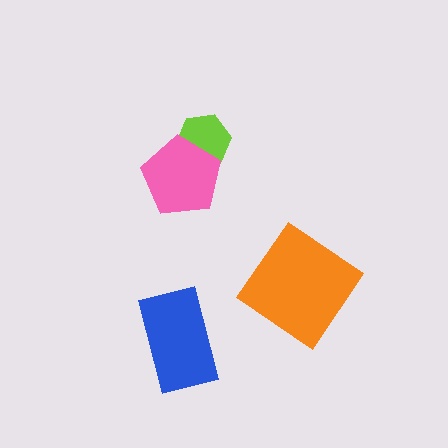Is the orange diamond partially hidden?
No, no other shape covers it.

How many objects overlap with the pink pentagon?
1 object overlaps with the pink pentagon.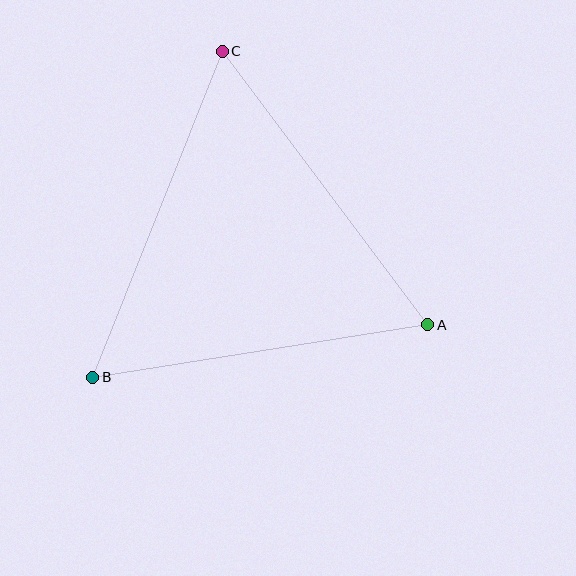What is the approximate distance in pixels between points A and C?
The distance between A and C is approximately 342 pixels.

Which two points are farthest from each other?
Points B and C are farthest from each other.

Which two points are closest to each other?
Points A and B are closest to each other.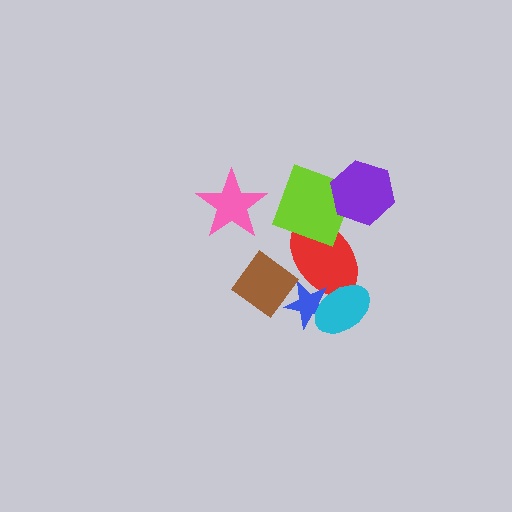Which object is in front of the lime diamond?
The purple hexagon is in front of the lime diamond.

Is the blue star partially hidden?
Yes, it is partially covered by another shape.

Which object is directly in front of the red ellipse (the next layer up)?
The blue star is directly in front of the red ellipse.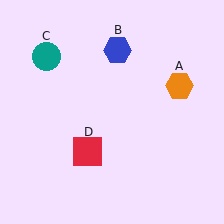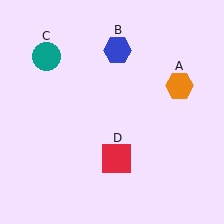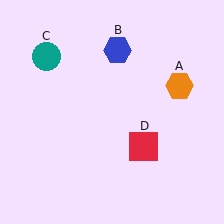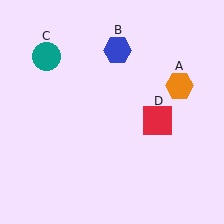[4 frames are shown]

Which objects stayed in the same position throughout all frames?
Orange hexagon (object A) and blue hexagon (object B) and teal circle (object C) remained stationary.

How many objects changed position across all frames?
1 object changed position: red square (object D).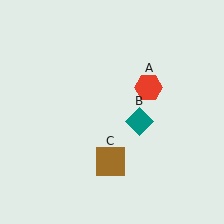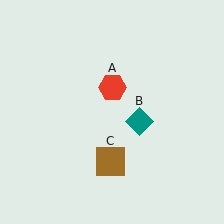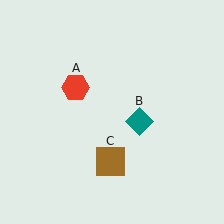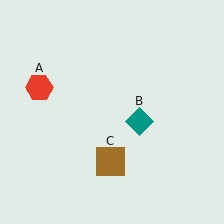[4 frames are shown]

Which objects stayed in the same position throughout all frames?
Teal diamond (object B) and brown square (object C) remained stationary.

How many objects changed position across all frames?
1 object changed position: red hexagon (object A).